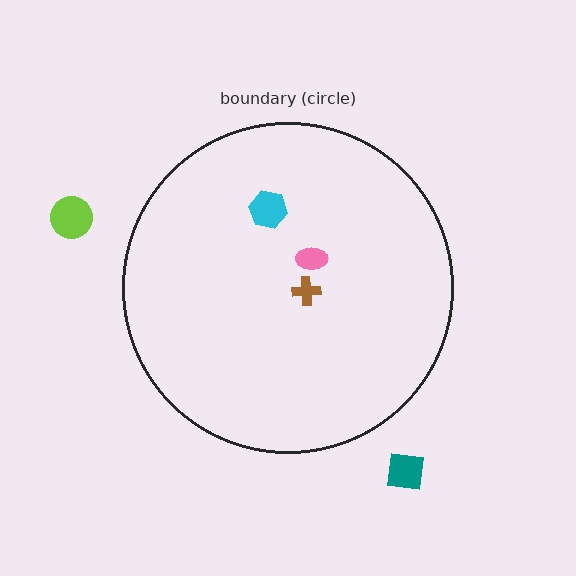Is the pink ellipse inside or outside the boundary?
Inside.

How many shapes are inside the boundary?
3 inside, 2 outside.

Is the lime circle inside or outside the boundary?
Outside.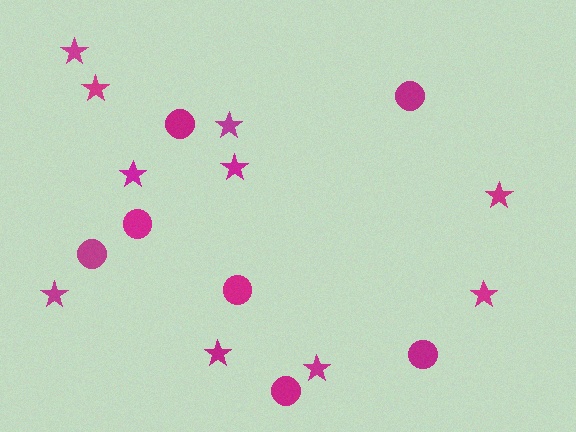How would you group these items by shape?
There are 2 groups: one group of stars (10) and one group of circles (7).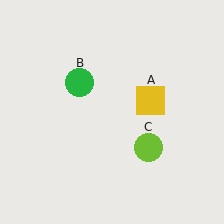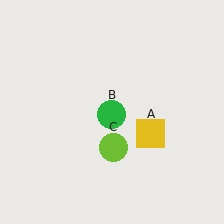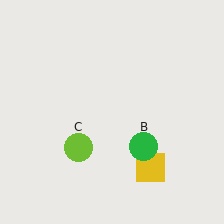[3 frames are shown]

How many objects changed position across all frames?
3 objects changed position: yellow square (object A), green circle (object B), lime circle (object C).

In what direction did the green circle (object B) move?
The green circle (object B) moved down and to the right.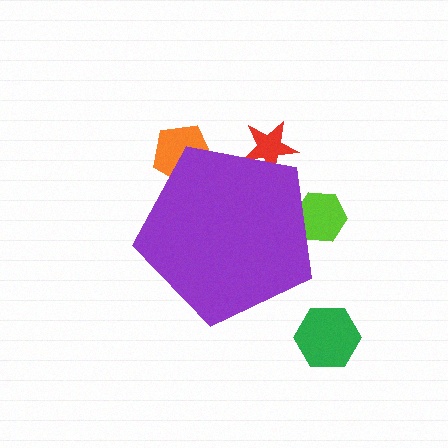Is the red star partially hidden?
Yes, the red star is partially hidden behind the purple pentagon.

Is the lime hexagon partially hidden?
Yes, the lime hexagon is partially hidden behind the purple pentagon.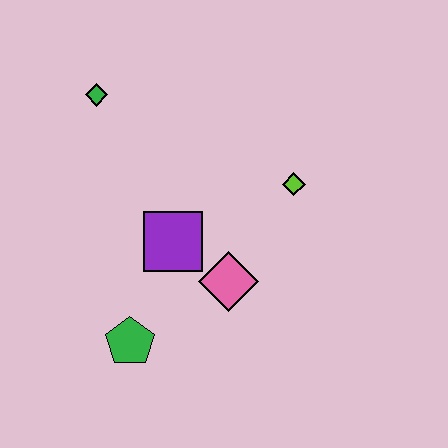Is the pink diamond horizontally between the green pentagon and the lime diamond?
Yes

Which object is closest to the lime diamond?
The pink diamond is closest to the lime diamond.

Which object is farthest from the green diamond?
The green pentagon is farthest from the green diamond.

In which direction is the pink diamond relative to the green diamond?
The pink diamond is below the green diamond.